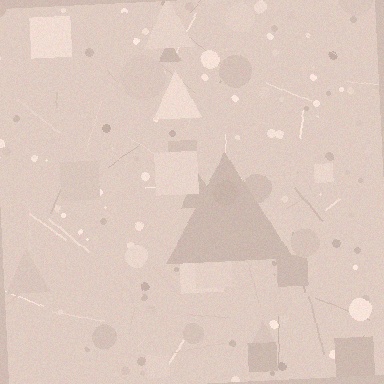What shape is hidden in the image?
A triangle is hidden in the image.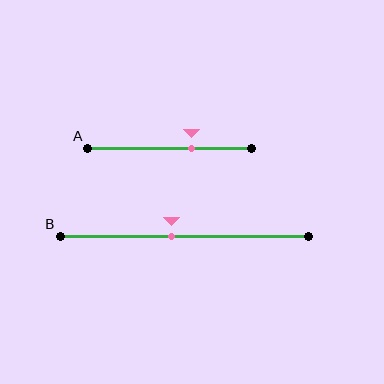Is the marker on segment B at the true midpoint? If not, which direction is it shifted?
No, the marker on segment B is shifted to the left by about 5% of the segment length.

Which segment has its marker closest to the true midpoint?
Segment B has its marker closest to the true midpoint.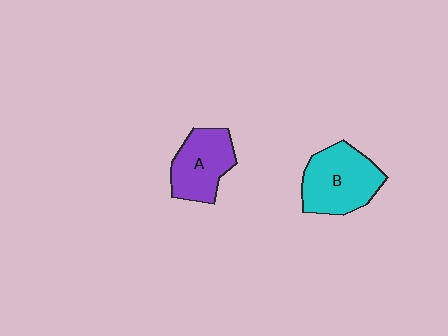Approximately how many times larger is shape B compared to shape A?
Approximately 1.2 times.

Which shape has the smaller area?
Shape A (purple).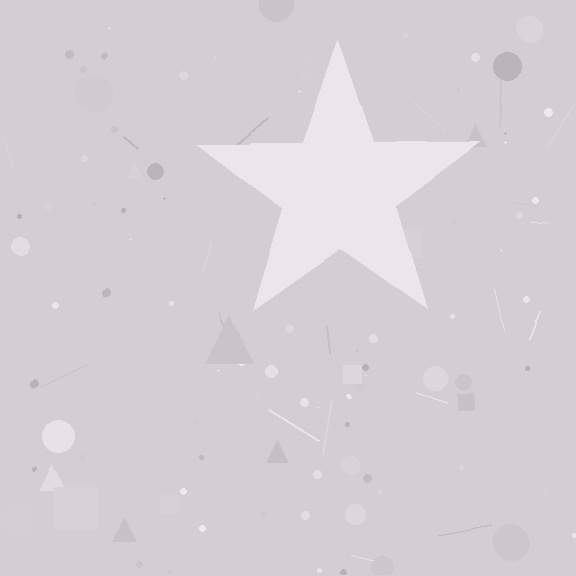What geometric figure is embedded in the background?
A star is embedded in the background.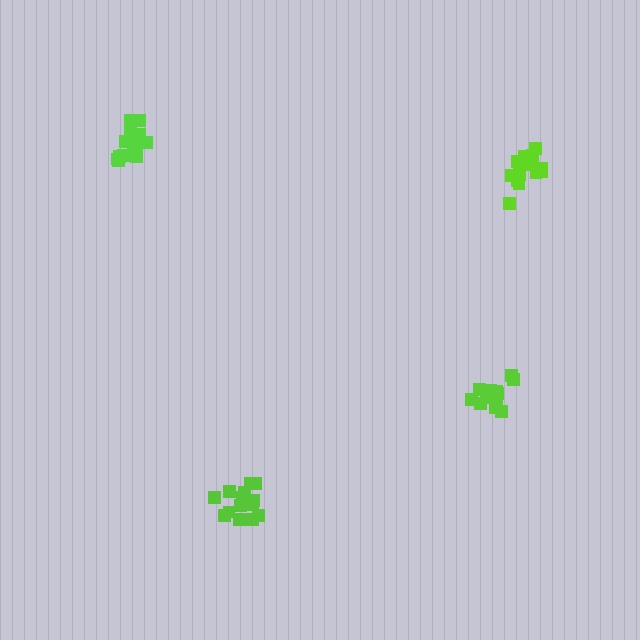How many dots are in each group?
Group 1: 14 dots, Group 2: 15 dots, Group 3: 15 dots, Group 4: 14 dots (58 total).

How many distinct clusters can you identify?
There are 4 distinct clusters.